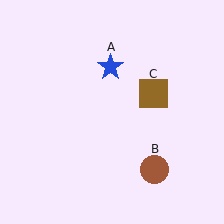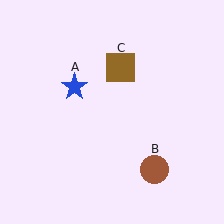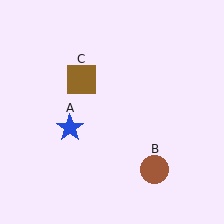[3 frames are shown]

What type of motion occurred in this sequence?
The blue star (object A), brown square (object C) rotated counterclockwise around the center of the scene.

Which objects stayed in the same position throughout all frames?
Brown circle (object B) remained stationary.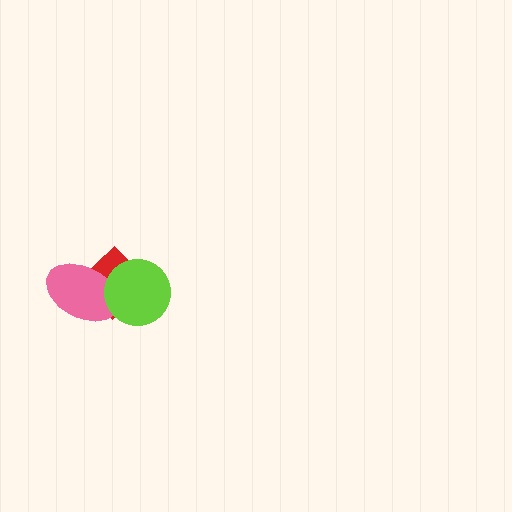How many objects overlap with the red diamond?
2 objects overlap with the red diamond.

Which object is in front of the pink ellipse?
The lime circle is in front of the pink ellipse.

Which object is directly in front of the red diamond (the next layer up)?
The pink ellipse is directly in front of the red diamond.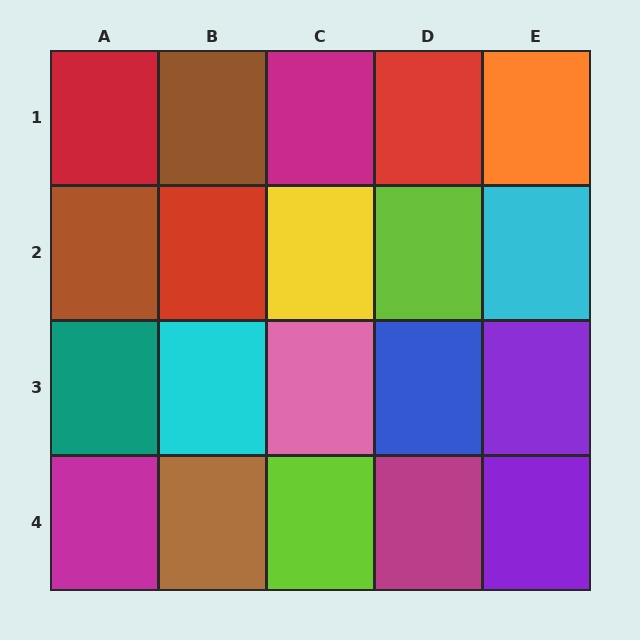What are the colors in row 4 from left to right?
Magenta, brown, lime, magenta, purple.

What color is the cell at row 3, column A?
Teal.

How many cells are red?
3 cells are red.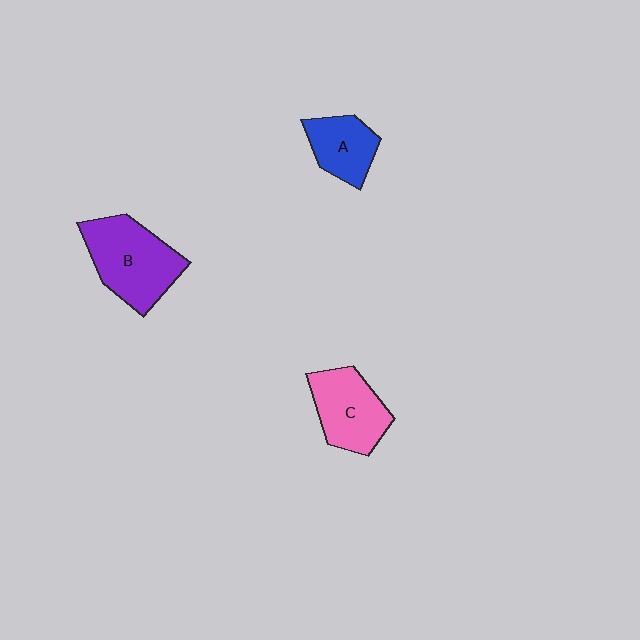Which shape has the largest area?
Shape B (purple).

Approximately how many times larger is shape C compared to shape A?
Approximately 1.3 times.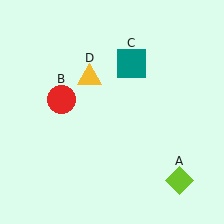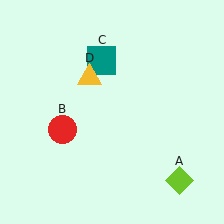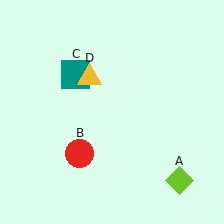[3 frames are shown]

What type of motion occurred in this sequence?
The red circle (object B), teal square (object C) rotated counterclockwise around the center of the scene.